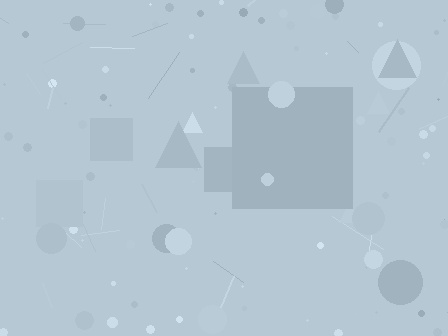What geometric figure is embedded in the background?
A square is embedded in the background.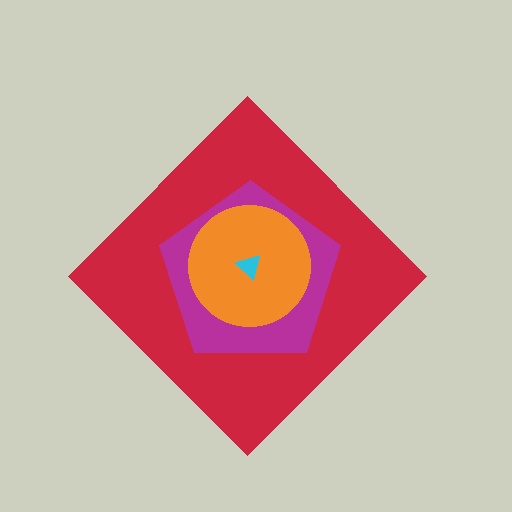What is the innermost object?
The cyan triangle.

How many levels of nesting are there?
4.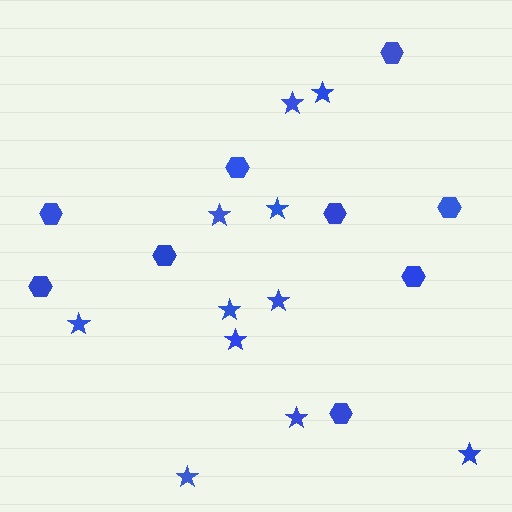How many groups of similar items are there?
There are 2 groups: one group of hexagons (9) and one group of stars (11).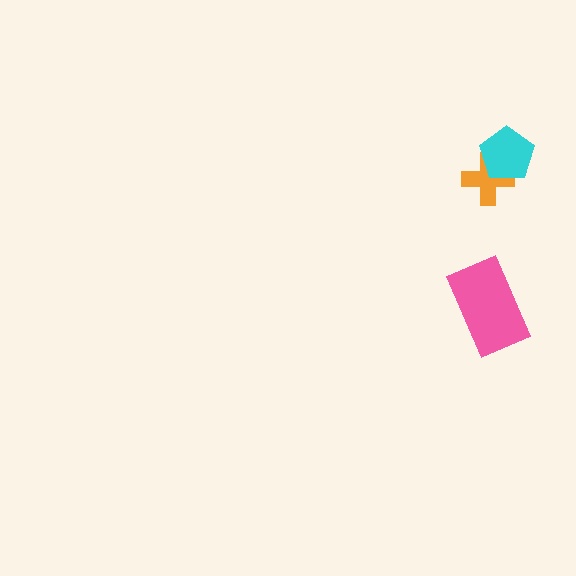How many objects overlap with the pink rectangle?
0 objects overlap with the pink rectangle.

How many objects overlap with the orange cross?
1 object overlaps with the orange cross.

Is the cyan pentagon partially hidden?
No, no other shape covers it.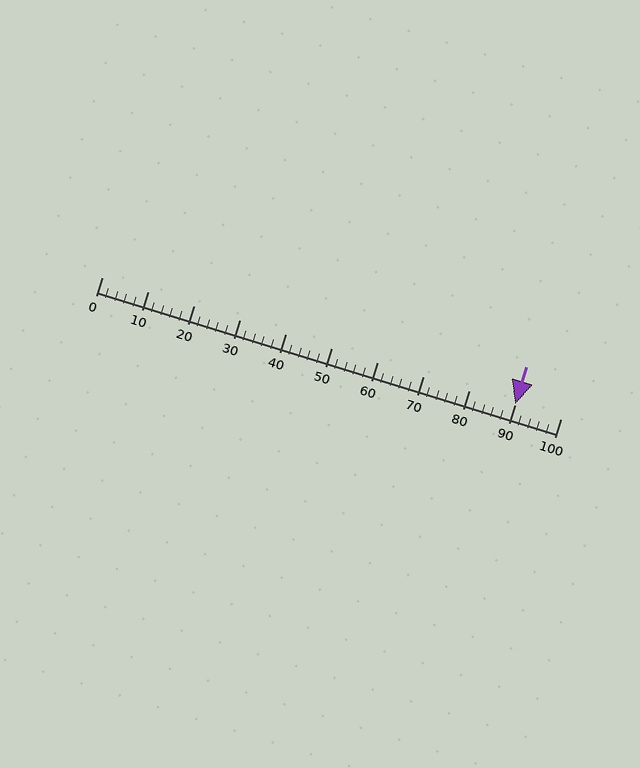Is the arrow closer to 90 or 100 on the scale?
The arrow is closer to 90.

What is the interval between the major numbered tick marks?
The major tick marks are spaced 10 units apart.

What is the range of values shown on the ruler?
The ruler shows values from 0 to 100.